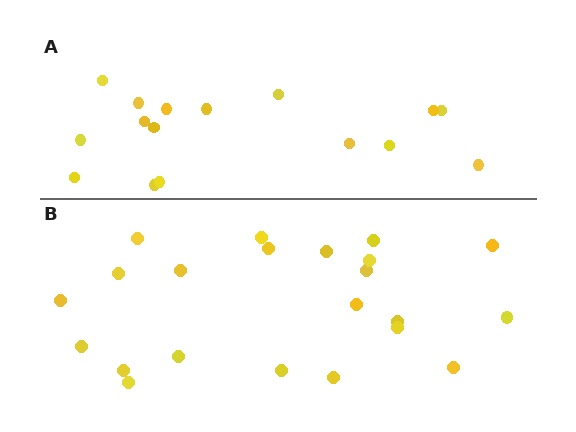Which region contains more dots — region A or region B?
Region B (the bottom region) has more dots.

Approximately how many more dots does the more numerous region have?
Region B has about 6 more dots than region A.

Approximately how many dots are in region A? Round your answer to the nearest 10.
About 20 dots. (The exact count is 16, which rounds to 20.)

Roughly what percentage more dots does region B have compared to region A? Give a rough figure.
About 40% more.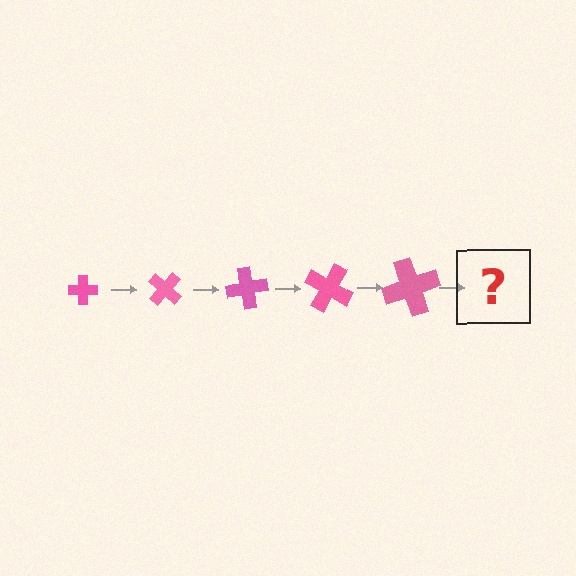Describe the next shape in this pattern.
It should be a cross, larger than the previous one and rotated 200 degrees from the start.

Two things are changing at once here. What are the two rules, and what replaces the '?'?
The two rules are that the cross grows larger each step and it rotates 40 degrees each step. The '?' should be a cross, larger than the previous one and rotated 200 degrees from the start.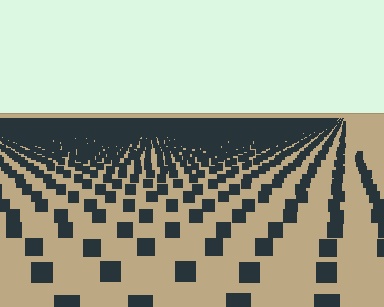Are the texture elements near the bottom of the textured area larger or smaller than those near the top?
Larger. Near the bottom, elements are closer to the viewer and appear at a bigger on-screen size.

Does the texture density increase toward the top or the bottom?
Density increases toward the top.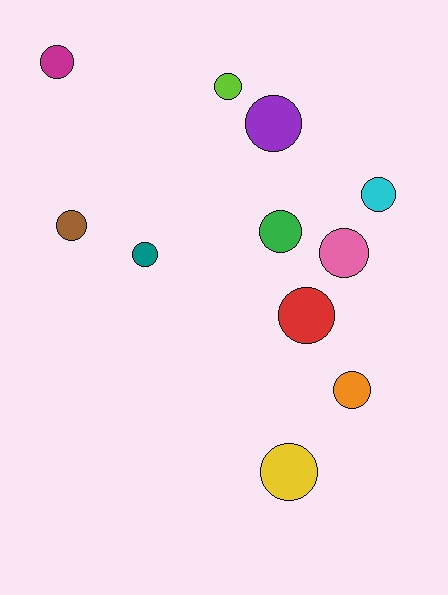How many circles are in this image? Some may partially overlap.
There are 11 circles.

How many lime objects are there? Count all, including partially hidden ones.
There is 1 lime object.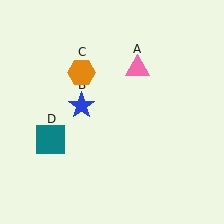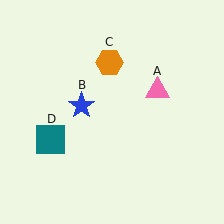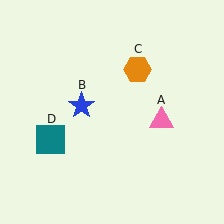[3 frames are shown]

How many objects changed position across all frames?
2 objects changed position: pink triangle (object A), orange hexagon (object C).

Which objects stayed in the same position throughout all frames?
Blue star (object B) and teal square (object D) remained stationary.